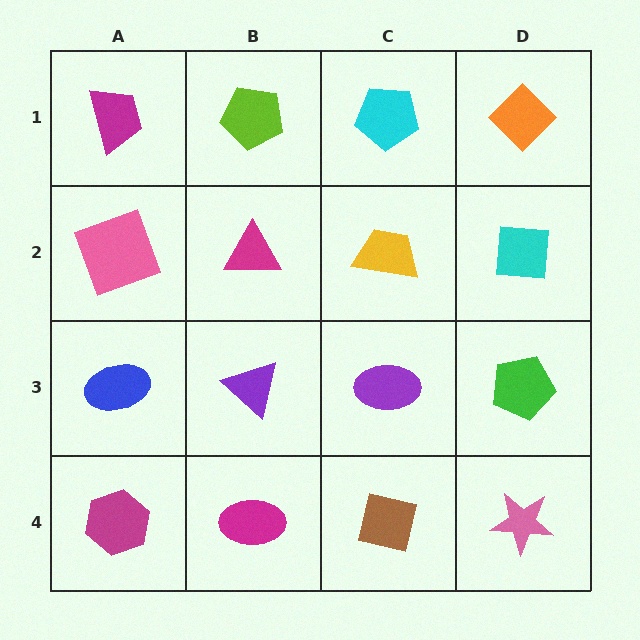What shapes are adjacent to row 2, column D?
An orange diamond (row 1, column D), a green pentagon (row 3, column D), a yellow trapezoid (row 2, column C).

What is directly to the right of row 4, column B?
A brown square.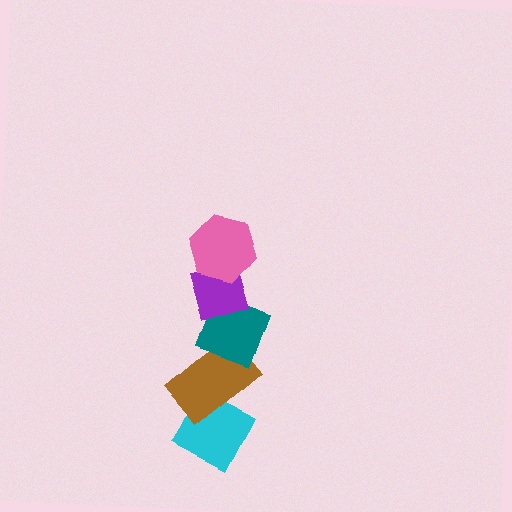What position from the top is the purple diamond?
The purple diamond is 2nd from the top.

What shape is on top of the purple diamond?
The pink hexagon is on top of the purple diamond.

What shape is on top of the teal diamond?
The purple diamond is on top of the teal diamond.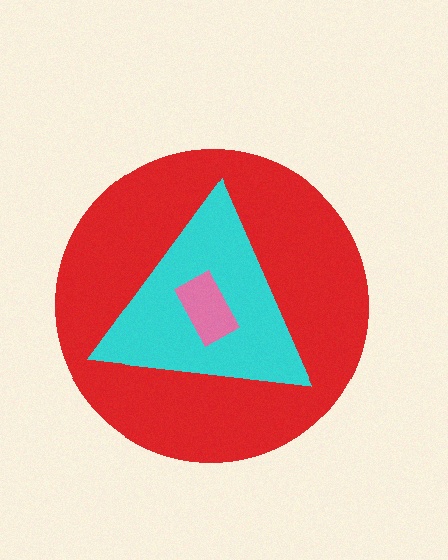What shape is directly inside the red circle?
The cyan triangle.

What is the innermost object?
The pink rectangle.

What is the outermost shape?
The red circle.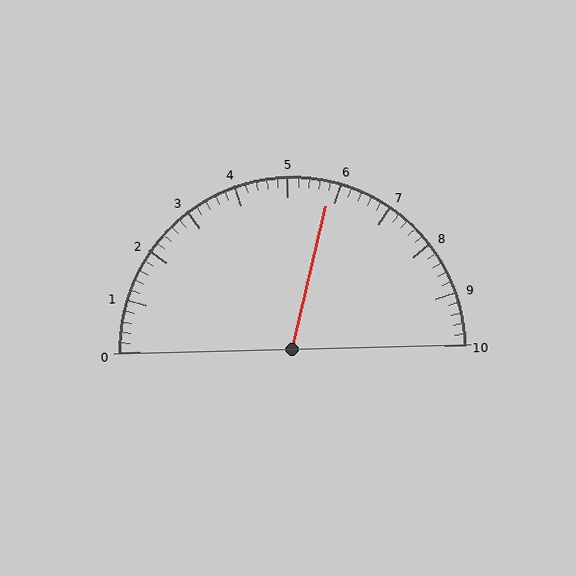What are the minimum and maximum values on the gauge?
The gauge ranges from 0 to 10.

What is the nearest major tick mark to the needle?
The nearest major tick mark is 6.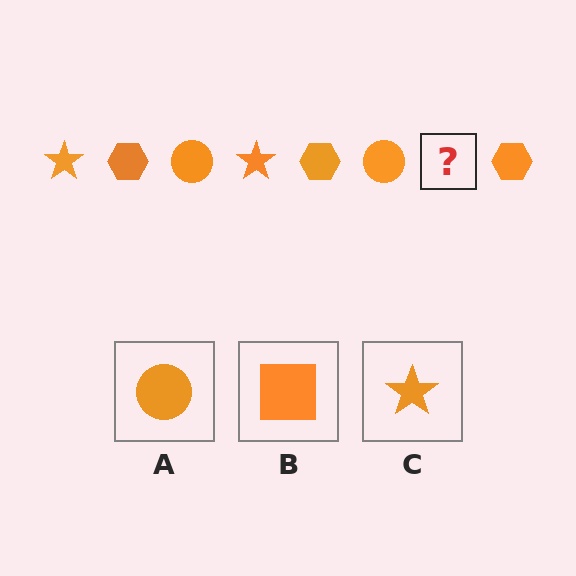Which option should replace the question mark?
Option C.